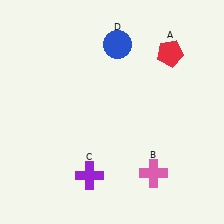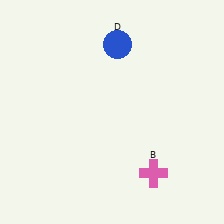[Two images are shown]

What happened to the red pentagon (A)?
The red pentagon (A) was removed in Image 2. It was in the top-right area of Image 1.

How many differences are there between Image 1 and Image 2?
There are 2 differences between the two images.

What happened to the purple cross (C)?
The purple cross (C) was removed in Image 2. It was in the bottom-left area of Image 1.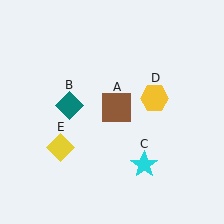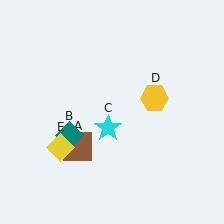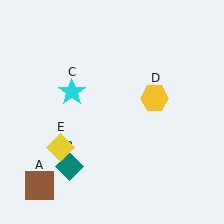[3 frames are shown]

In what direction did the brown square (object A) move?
The brown square (object A) moved down and to the left.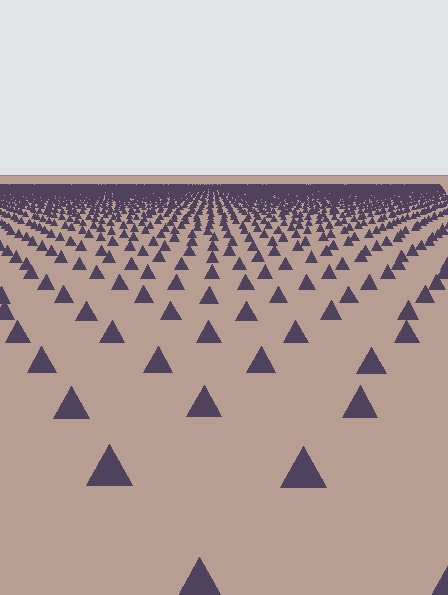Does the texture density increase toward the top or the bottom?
Density increases toward the top.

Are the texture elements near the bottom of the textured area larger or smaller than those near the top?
Larger. Near the bottom, elements are closer to the viewer and appear at a bigger on-screen size.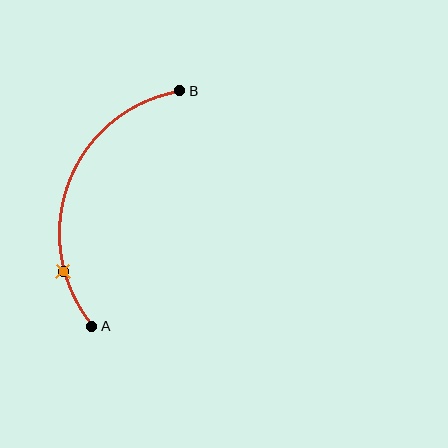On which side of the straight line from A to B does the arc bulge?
The arc bulges to the left of the straight line connecting A and B.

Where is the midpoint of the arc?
The arc midpoint is the point on the curve farthest from the straight line joining A and B. It sits to the left of that line.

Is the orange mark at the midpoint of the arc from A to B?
No. The orange mark lies on the arc but is closer to endpoint A. The arc midpoint would be at the point on the curve equidistant along the arc from both A and B.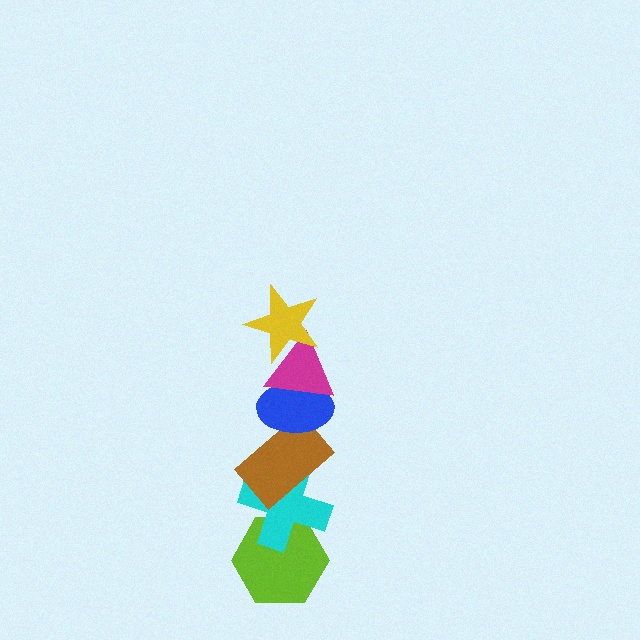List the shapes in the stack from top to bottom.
From top to bottom: the yellow star, the magenta triangle, the blue ellipse, the brown rectangle, the cyan cross, the lime hexagon.